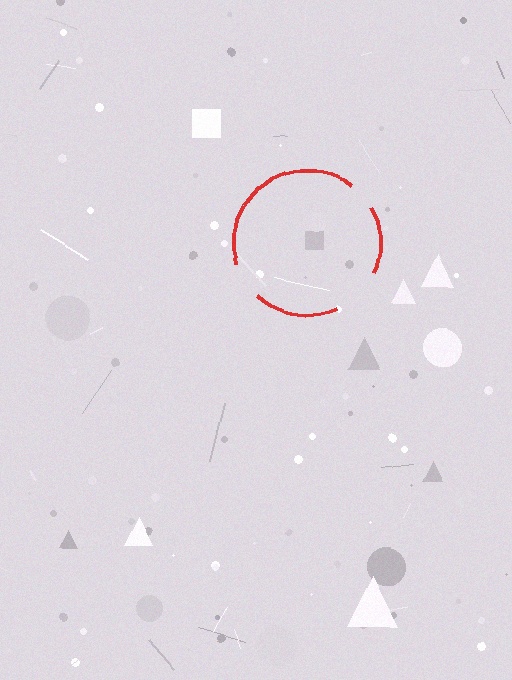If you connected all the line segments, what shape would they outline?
They would outline a circle.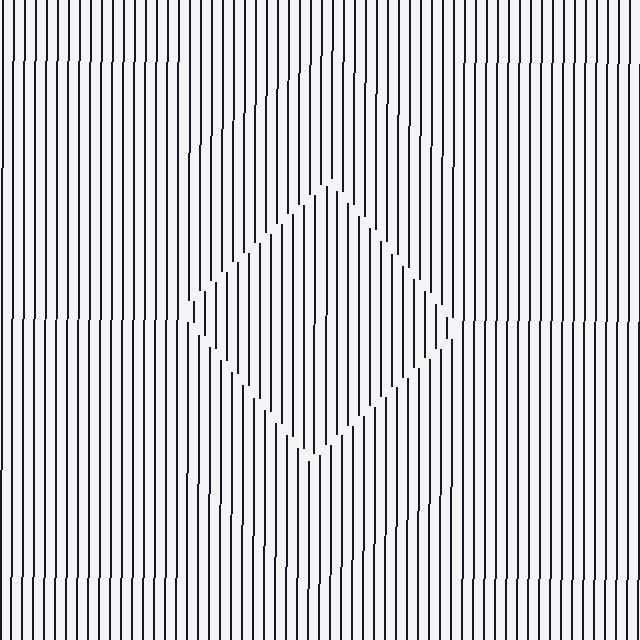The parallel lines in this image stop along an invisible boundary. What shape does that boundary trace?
An illusory square. The interior of the shape contains the same grating, shifted by half a period — the contour is defined by the phase discontinuity where line-ends from the inner and outer gratings abut.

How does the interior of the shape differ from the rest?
The interior of the shape contains the same grating, shifted by half a period — the contour is defined by the phase discontinuity where line-ends from the inner and outer gratings abut.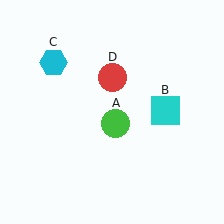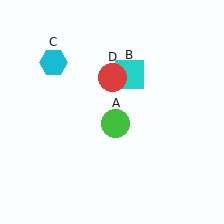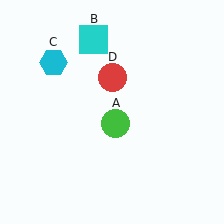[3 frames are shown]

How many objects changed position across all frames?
1 object changed position: cyan square (object B).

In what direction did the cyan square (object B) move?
The cyan square (object B) moved up and to the left.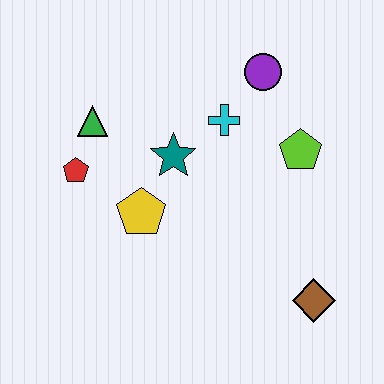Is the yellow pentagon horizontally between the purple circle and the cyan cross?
No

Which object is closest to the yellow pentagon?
The teal star is closest to the yellow pentagon.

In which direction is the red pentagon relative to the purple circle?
The red pentagon is to the left of the purple circle.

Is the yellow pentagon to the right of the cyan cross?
No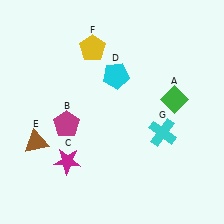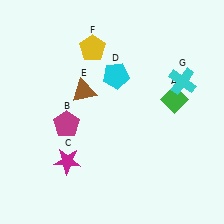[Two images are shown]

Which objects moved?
The objects that moved are: the brown triangle (E), the cyan cross (G).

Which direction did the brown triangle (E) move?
The brown triangle (E) moved up.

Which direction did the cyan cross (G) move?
The cyan cross (G) moved up.